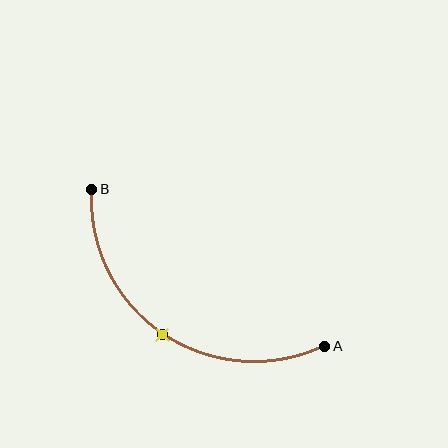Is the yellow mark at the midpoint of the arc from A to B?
Yes. The yellow mark lies on the arc at equal arc-length from both A and B — it is the arc midpoint.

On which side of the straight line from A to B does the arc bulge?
The arc bulges below and to the left of the straight line connecting A and B.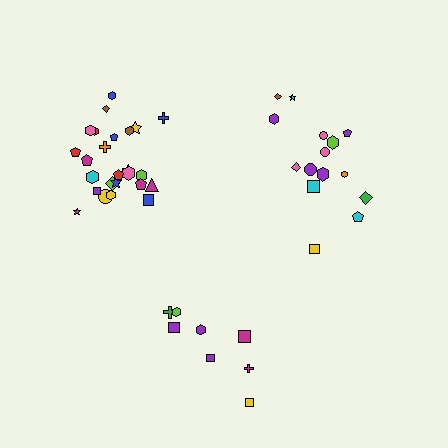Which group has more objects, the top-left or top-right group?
The top-left group.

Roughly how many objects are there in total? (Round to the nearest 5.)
Roughly 50 objects in total.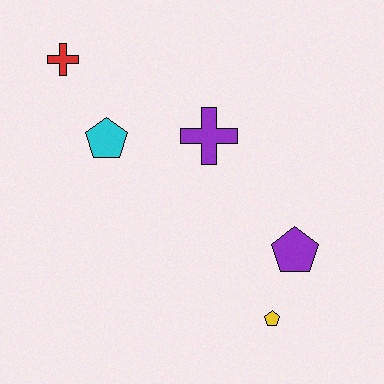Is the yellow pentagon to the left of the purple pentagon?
Yes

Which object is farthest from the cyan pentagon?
The yellow pentagon is farthest from the cyan pentagon.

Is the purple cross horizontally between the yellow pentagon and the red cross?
Yes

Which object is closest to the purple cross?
The cyan pentagon is closest to the purple cross.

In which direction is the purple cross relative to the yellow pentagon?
The purple cross is above the yellow pentagon.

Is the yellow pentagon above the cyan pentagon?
No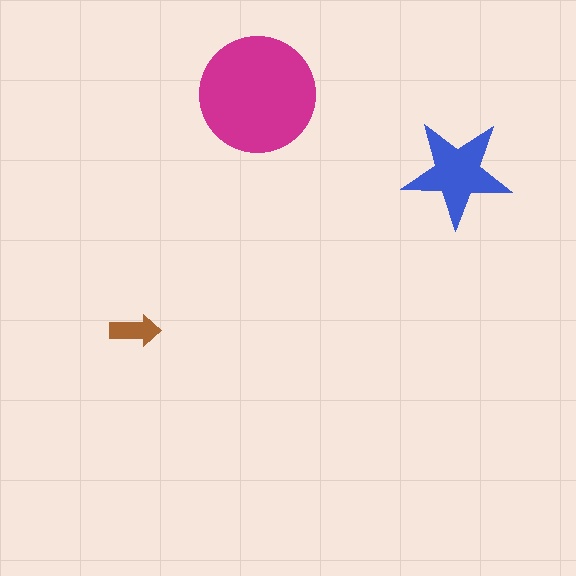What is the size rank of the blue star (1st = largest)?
2nd.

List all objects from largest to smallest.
The magenta circle, the blue star, the brown arrow.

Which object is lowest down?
The brown arrow is bottommost.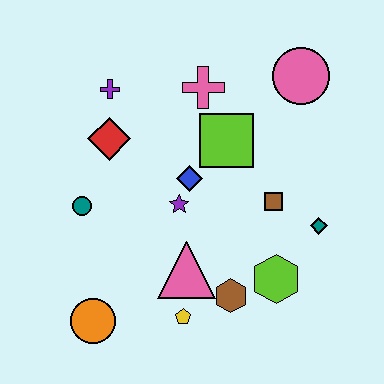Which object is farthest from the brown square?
The orange circle is farthest from the brown square.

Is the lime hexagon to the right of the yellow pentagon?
Yes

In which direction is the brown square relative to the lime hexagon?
The brown square is above the lime hexagon.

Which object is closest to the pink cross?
The lime square is closest to the pink cross.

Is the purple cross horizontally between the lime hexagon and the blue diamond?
No